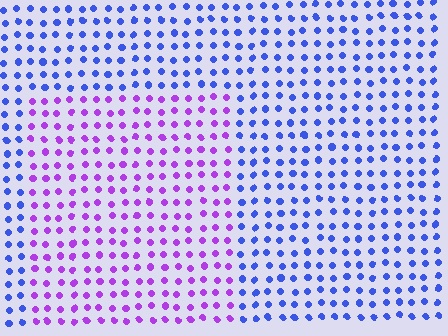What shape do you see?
I see a rectangle.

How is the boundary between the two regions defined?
The boundary is defined purely by a slight shift in hue (about 52 degrees). Spacing, size, and orientation are identical on both sides.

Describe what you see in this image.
The image is filled with small blue elements in a uniform arrangement. A rectangle-shaped region is visible where the elements are tinted to a slightly different hue, forming a subtle color boundary.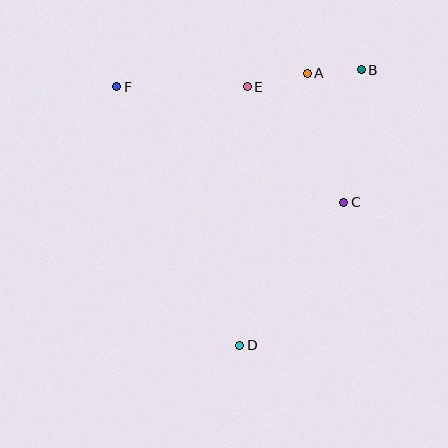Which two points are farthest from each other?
Points B and D are farthest from each other.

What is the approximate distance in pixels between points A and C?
The distance between A and C is approximately 134 pixels.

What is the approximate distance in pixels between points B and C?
The distance between B and C is approximately 133 pixels.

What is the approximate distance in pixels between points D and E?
The distance between D and E is approximately 259 pixels.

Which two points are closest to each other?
Points A and B are closest to each other.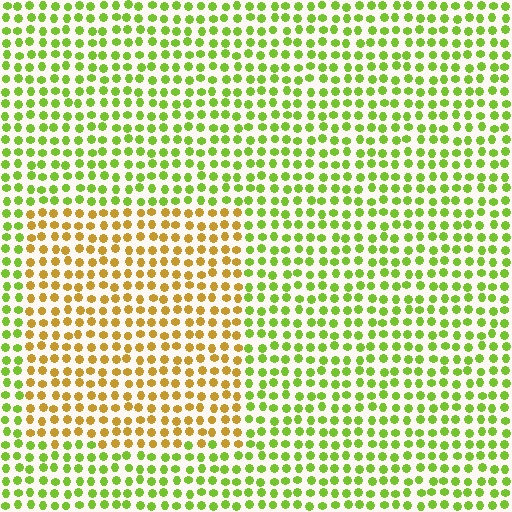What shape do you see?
I see a rectangle.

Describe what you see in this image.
The image is filled with small lime elements in a uniform arrangement. A rectangle-shaped region is visible where the elements are tinted to a slightly different hue, forming a subtle color boundary.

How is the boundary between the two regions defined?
The boundary is defined purely by a slight shift in hue (about 49 degrees). Spacing, size, and orientation are identical on both sides.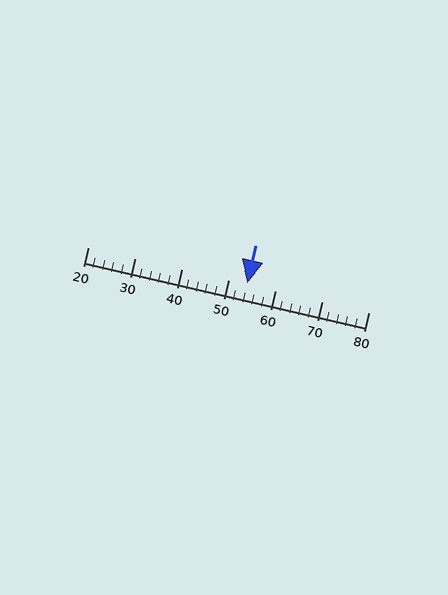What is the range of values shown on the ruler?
The ruler shows values from 20 to 80.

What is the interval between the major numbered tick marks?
The major tick marks are spaced 10 units apart.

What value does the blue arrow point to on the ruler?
The blue arrow points to approximately 54.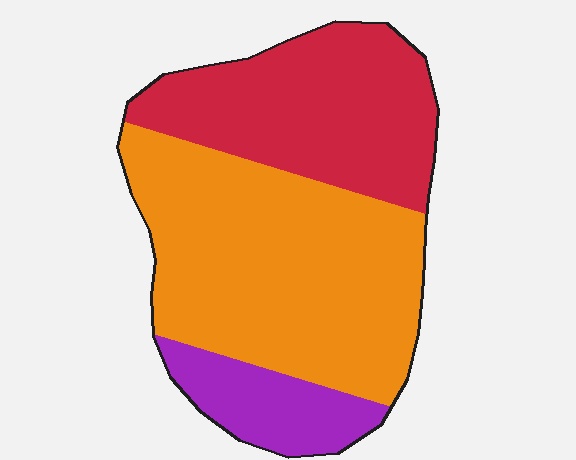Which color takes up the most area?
Orange, at roughly 55%.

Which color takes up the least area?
Purple, at roughly 15%.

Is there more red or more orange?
Orange.